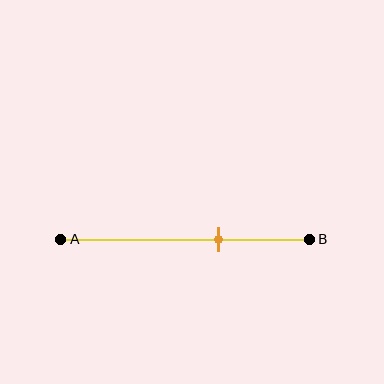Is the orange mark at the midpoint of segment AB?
No, the mark is at about 65% from A, not at the 50% midpoint.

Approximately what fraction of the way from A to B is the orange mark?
The orange mark is approximately 65% of the way from A to B.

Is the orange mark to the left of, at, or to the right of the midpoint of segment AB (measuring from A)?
The orange mark is to the right of the midpoint of segment AB.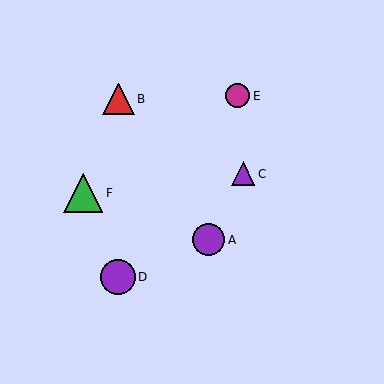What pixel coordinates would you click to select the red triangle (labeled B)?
Click at (119, 99) to select the red triangle B.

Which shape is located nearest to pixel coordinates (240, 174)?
The purple triangle (labeled C) at (243, 174) is nearest to that location.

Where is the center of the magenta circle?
The center of the magenta circle is at (238, 96).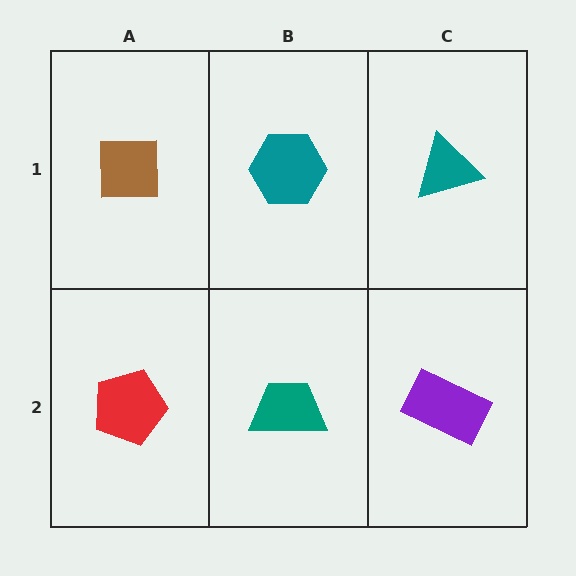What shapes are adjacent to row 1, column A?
A red pentagon (row 2, column A), a teal hexagon (row 1, column B).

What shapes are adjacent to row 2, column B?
A teal hexagon (row 1, column B), a red pentagon (row 2, column A), a purple rectangle (row 2, column C).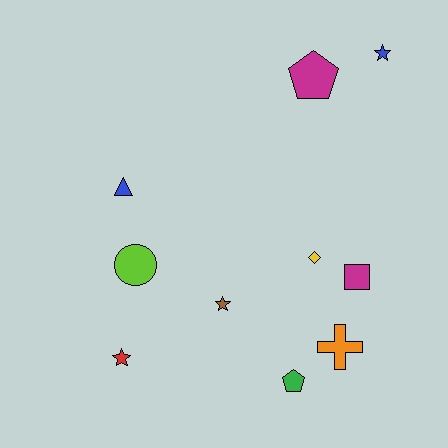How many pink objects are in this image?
There are no pink objects.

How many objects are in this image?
There are 10 objects.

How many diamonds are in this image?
There is 1 diamond.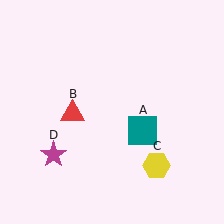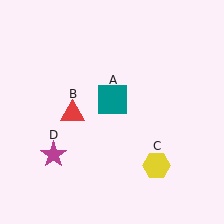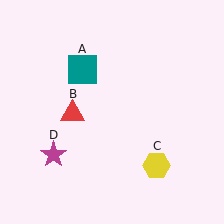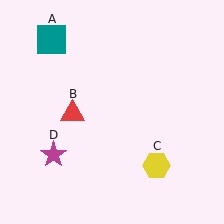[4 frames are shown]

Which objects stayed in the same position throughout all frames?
Red triangle (object B) and yellow hexagon (object C) and magenta star (object D) remained stationary.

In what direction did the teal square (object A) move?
The teal square (object A) moved up and to the left.